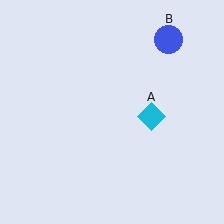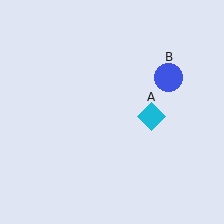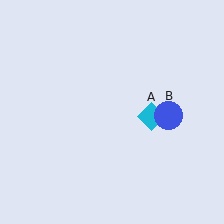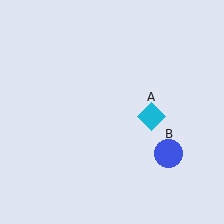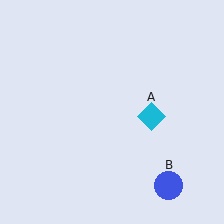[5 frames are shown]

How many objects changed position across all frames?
1 object changed position: blue circle (object B).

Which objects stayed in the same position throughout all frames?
Cyan diamond (object A) remained stationary.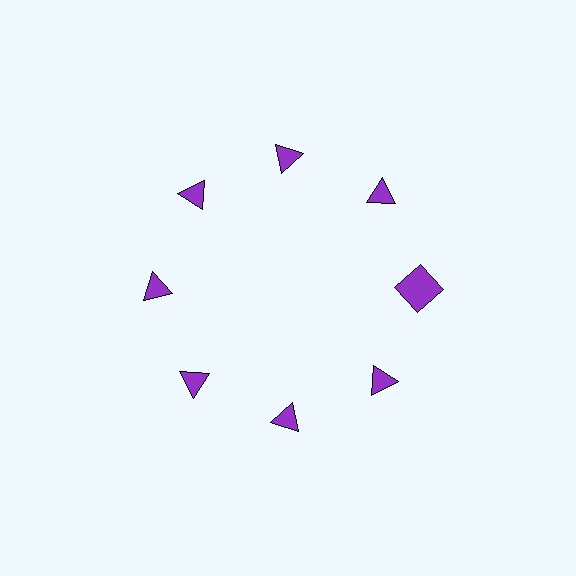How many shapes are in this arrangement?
There are 8 shapes arranged in a ring pattern.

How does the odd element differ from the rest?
It has a different shape: square instead of triangle.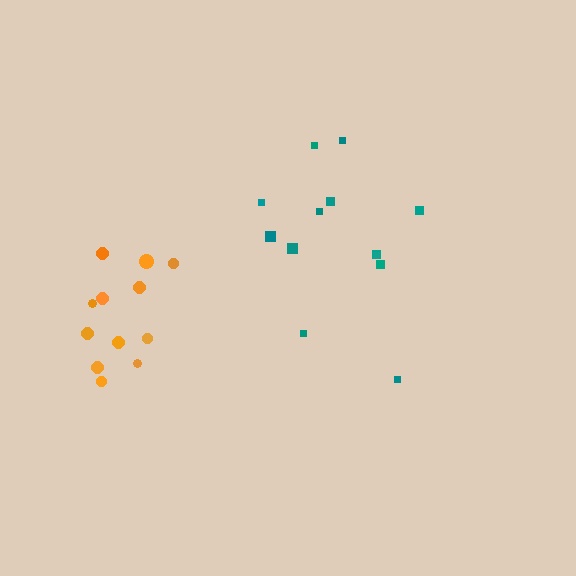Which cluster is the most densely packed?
Orange.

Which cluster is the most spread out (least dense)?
Teal.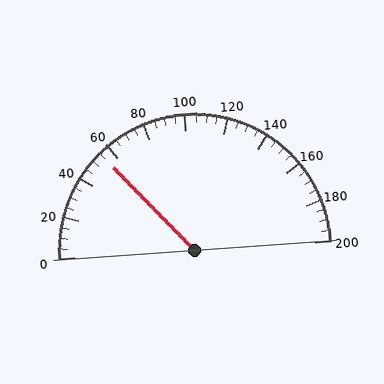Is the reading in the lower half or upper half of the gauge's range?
The reading is in the lower half of the range (0 to 200).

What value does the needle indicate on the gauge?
The needle indicates approximately 55.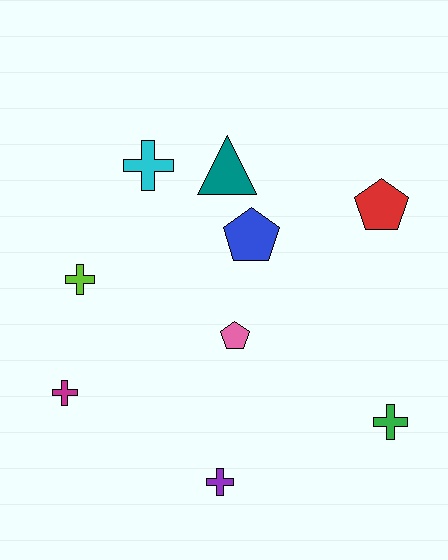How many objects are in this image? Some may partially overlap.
There are 9 objects.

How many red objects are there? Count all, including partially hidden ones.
There is 1 red object.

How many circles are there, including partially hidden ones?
There are no circles.